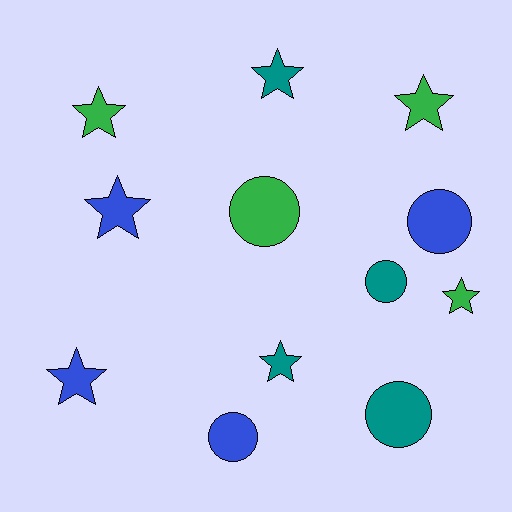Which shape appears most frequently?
Star, with 7 objects.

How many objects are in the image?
There are 12 objects.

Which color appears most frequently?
Blue, with 4 objects.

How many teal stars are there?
There are 2 teal stars.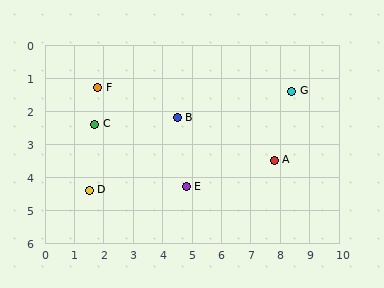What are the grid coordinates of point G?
Point G is at approximately (8.4, 1.4).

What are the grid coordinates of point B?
Point B is at approximately (4.5, 2.2).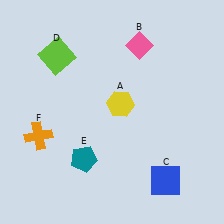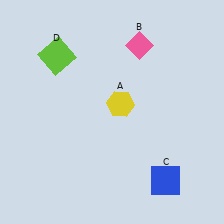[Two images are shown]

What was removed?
The teal pentagon (E), the orange cross (F) were removed in Image 2.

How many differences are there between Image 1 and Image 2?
There are 2 differences between the two images.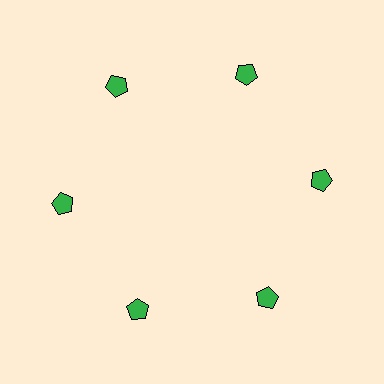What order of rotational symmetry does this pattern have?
This pattern has 6-fold rotational symmetry.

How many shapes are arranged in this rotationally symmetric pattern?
There are 6 shapes, arranged in 6 groups of 1.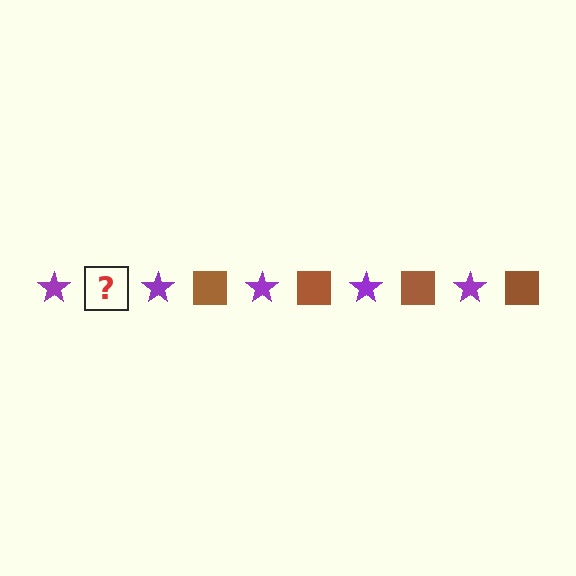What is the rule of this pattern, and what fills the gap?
The rule is that the pattern alternates between purple star and brown square. The gap should be filled with a brown square.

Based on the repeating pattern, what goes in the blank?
The blank should be a brown square.